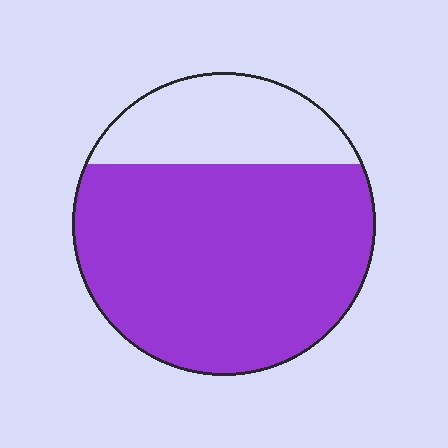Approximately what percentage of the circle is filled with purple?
Approximately 75%.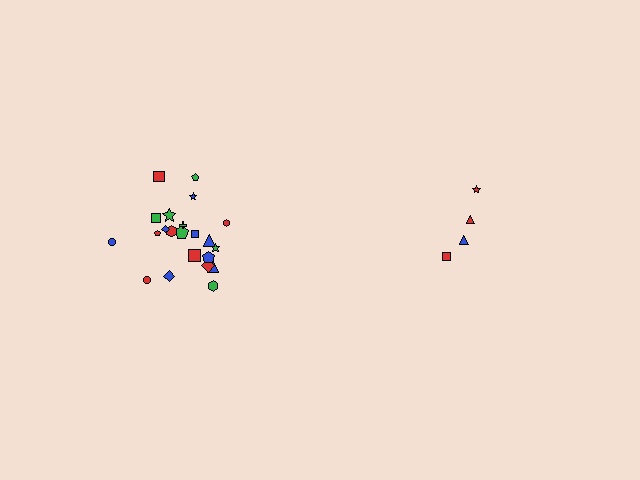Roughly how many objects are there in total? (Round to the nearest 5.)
Roughly 25 objects in total.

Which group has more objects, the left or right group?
The left group.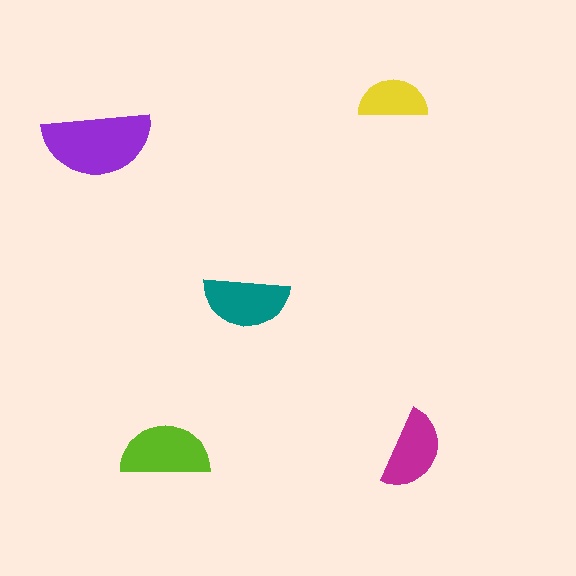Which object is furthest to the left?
The purple semicircle is leftmost.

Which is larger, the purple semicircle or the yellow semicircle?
The purple one.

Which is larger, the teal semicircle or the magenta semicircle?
The teal one.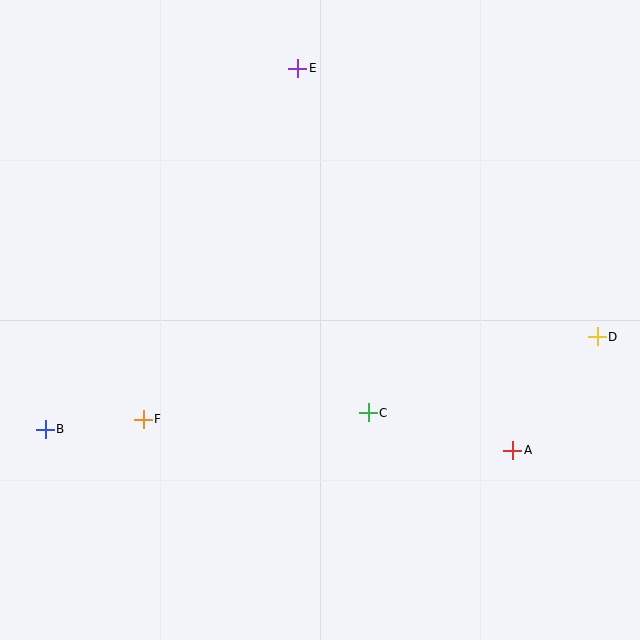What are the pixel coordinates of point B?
Point B is at (45, 429).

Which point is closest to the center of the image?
Point C at (368, 413) is closest to the center.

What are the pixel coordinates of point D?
Point D is at (597, 337).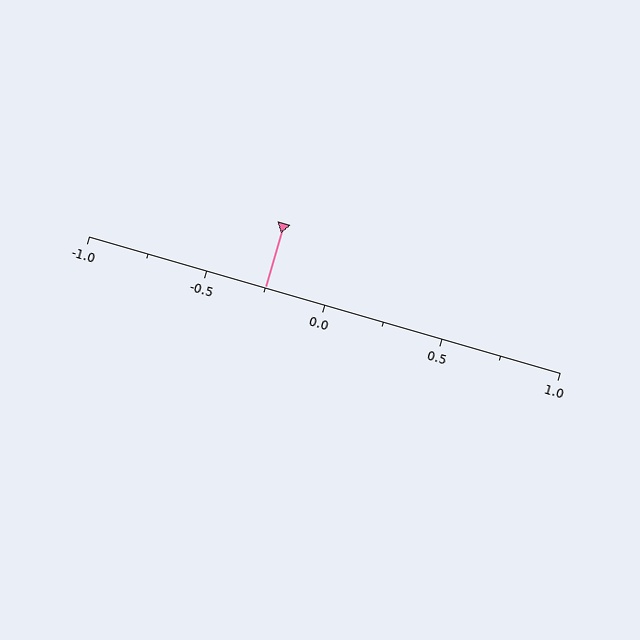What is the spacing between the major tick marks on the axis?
The major ticks are spaced 0.5 apart.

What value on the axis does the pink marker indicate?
The marker indicates approximately -0.25.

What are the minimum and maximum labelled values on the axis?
The axis runs from -1.0 to 1.0.